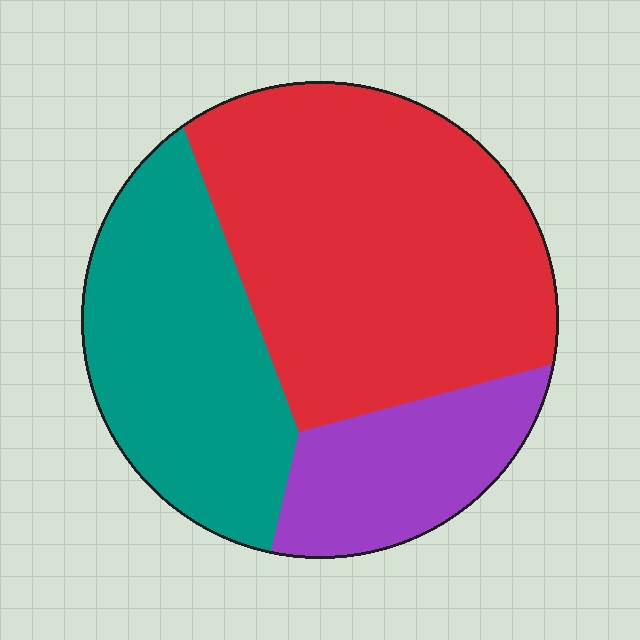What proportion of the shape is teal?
Teal covers roughly 30% of the shape.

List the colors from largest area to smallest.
From largest to smallest: red, teal, purple.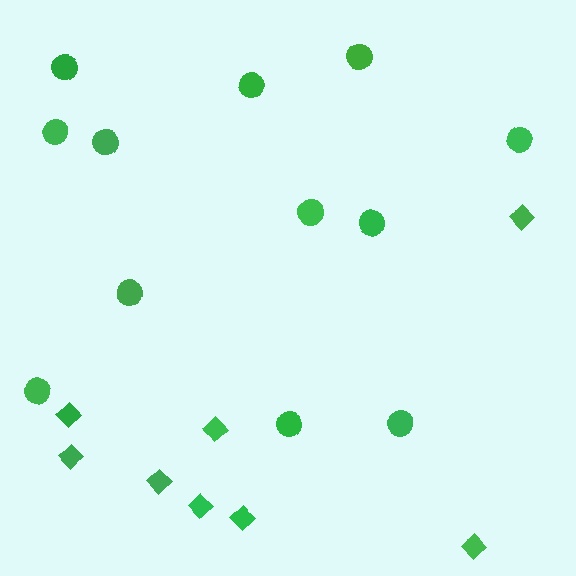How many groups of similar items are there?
There are 2 groups: one group of circles (12) and one group of diamonds (8).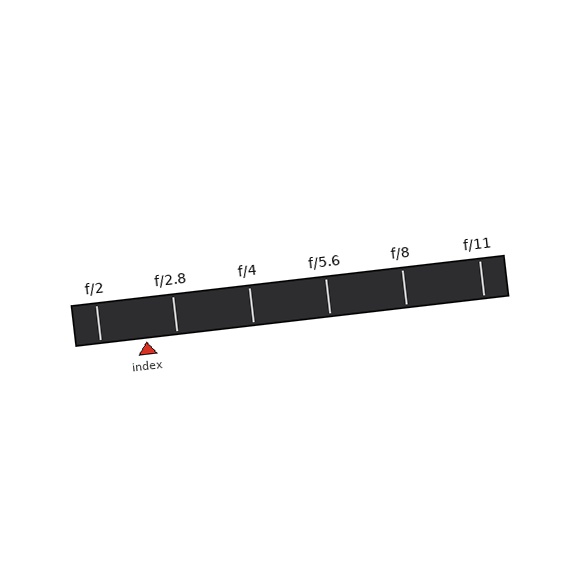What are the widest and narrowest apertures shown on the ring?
The widest aperture shown is f/2 and the narrowest is f/11.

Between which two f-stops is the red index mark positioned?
The index mark is between f/2 and f/2.8.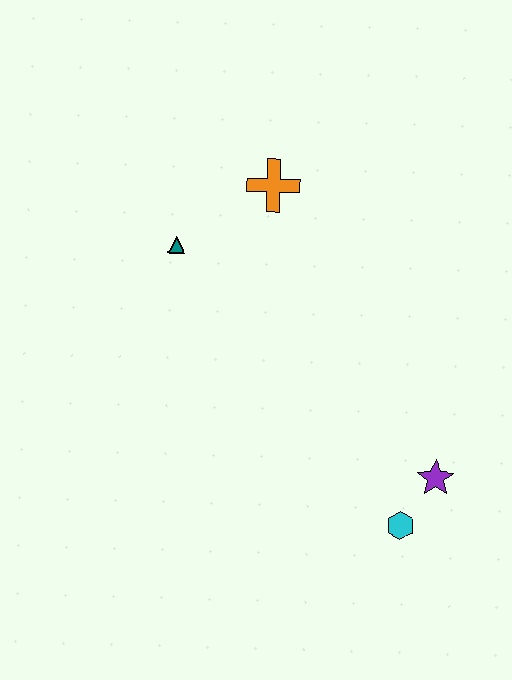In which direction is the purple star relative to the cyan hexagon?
The purple star is above the cyan hexagon.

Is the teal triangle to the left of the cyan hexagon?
Yes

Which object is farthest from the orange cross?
The cyan hexagon is farthest from the orange cross.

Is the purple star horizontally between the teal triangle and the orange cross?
No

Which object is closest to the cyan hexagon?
The purple star is closest to the cyan hexagon.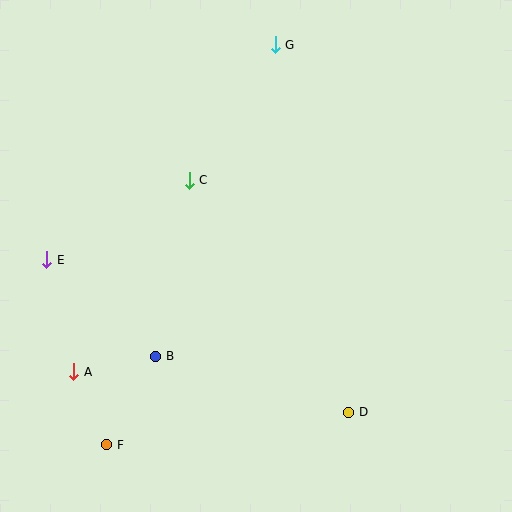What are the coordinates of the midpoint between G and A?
The midpoint between G and A is at (174, 208).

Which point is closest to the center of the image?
Point C at (189, 180) is closest to the center.